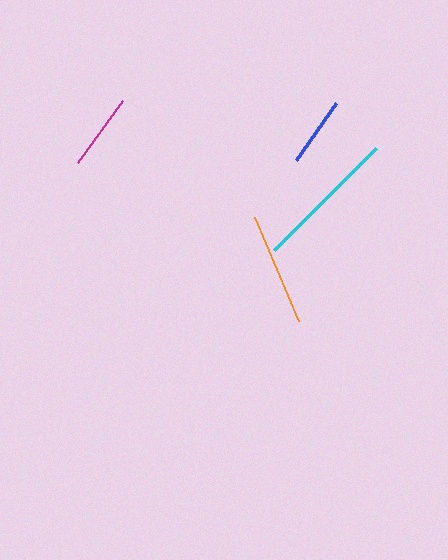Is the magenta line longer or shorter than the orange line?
The orange line is longer than the magenta line.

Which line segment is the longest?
The cyan line is the longest at approximately 145 pixels.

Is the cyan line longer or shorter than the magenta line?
The cyan line is longer than the magenta line.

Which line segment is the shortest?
The blue line is the shortest at approximately 70 pixels.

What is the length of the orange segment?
The orange segment is approximately 112 pixels long.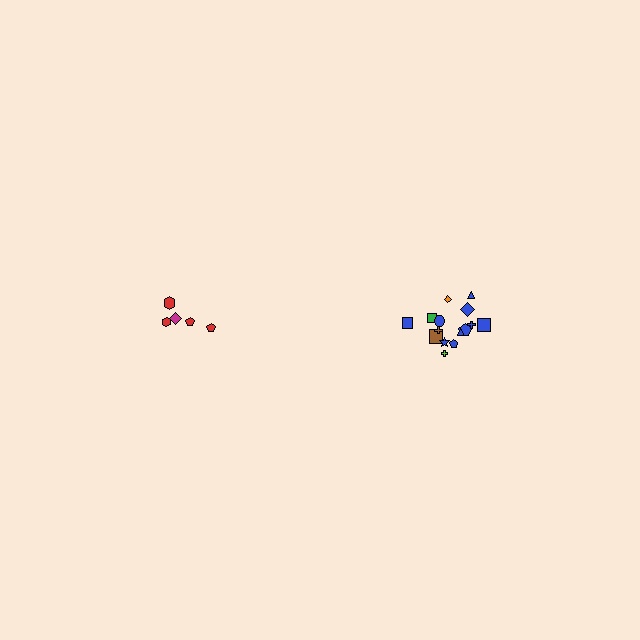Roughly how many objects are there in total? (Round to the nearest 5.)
Roughly 20 objects in total.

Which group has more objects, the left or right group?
The right group.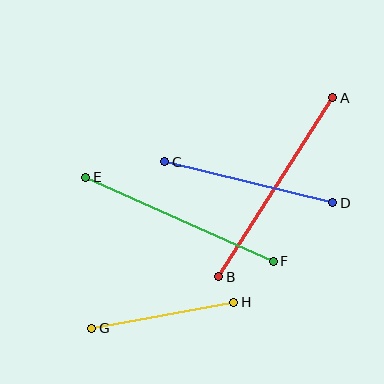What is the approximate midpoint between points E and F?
The midpoint is at approximately (179, 219) pixels.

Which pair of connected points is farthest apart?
Points A and B are farthest apart.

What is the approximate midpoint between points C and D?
The midpoint is at approximately (249, 182) pixels.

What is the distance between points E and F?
The distance is approximately 205 pixels.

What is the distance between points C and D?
The distance is approximately 173 pixels.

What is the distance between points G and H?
The distance is approximately 145 pixels.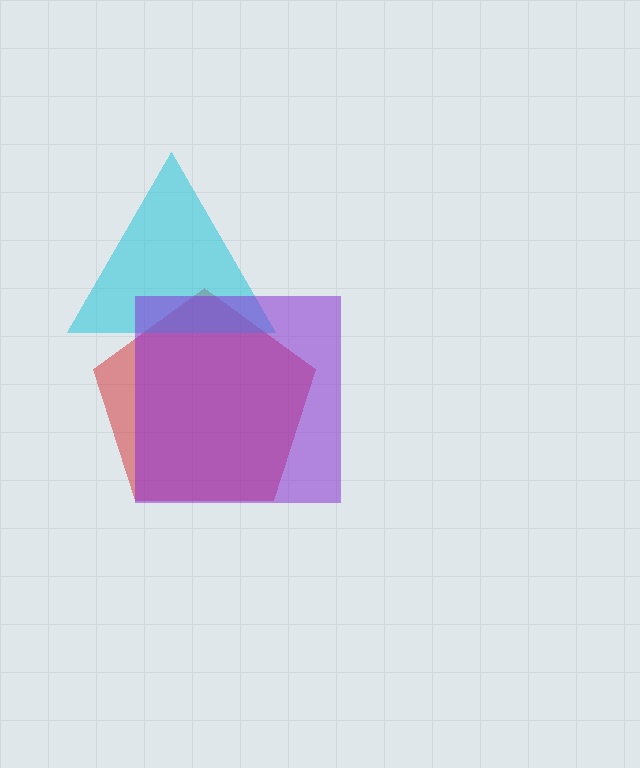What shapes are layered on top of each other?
The layered shapes are: a red pentagon, a cyan triangle, a purple square.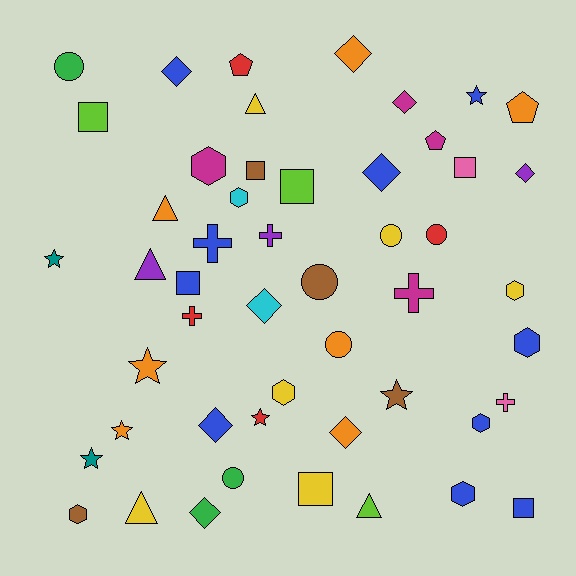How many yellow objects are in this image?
There are 6 yellow objects.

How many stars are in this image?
There are 7 stars.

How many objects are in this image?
There are 50 objects.